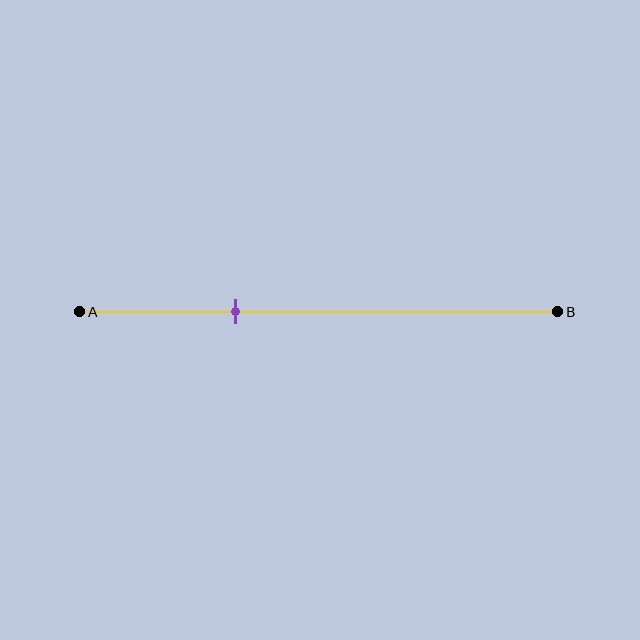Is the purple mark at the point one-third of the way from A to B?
Yes, the mark is approximately at the one-third point.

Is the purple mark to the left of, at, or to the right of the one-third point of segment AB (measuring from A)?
The purple mark is approximately at the one-third point of segment AB.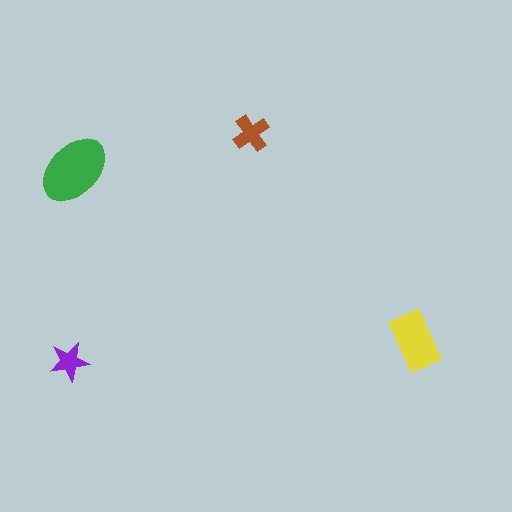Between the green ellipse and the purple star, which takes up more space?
The green ellipse.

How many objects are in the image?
There are 4 objects in the image.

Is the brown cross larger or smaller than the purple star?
Larger.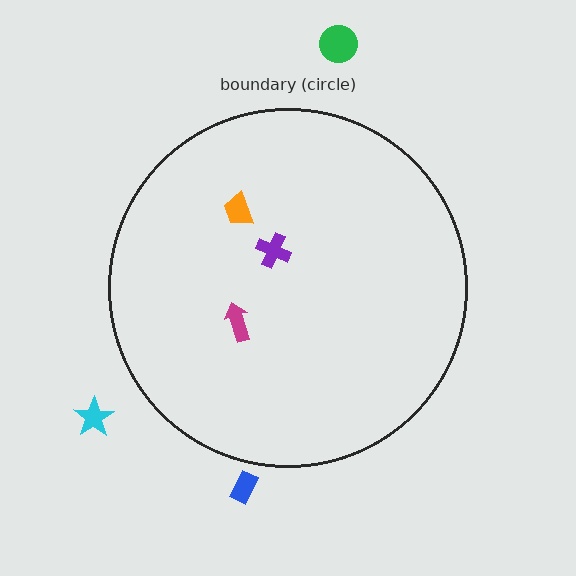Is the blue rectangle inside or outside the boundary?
Outside.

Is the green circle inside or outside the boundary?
Outside.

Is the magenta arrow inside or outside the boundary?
Inside.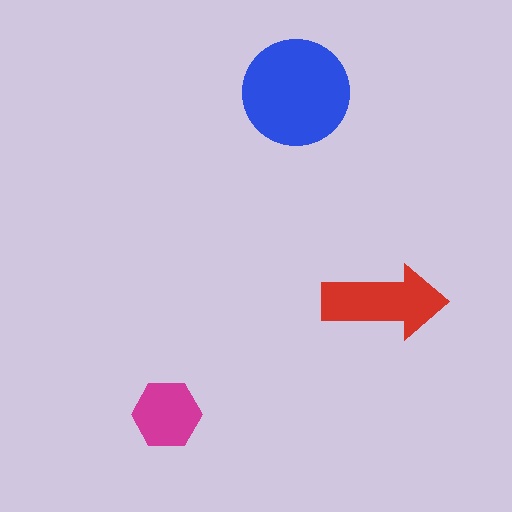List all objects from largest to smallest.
The blue circle, the red arrow, the magenta hexagon.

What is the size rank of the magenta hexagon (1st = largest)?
3rd.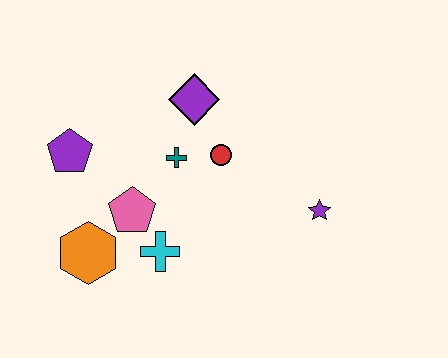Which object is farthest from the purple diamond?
The orange hexagon is farthest from the purple diamond.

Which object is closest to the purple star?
The red circle is closest to the purple star.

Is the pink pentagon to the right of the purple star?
No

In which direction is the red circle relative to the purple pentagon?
The red circle is to the right of the purple pentagon.